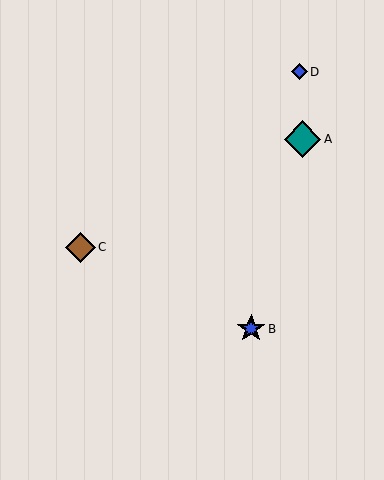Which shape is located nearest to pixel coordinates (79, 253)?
The brown diamond (labeled C) at (80, 247) is nearest to that location.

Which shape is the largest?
The teal diamond (labeled A) is the largest.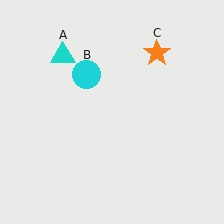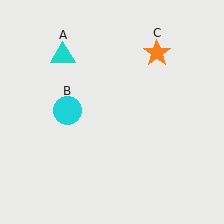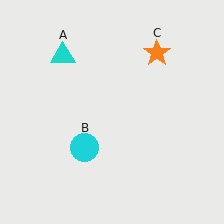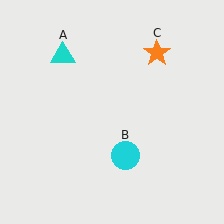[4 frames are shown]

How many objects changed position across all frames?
1 object changed position: cyan circle (object B).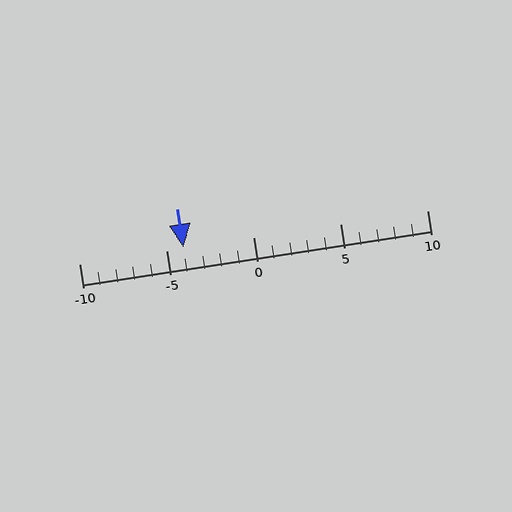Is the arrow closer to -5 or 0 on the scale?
The arrow is closer to -5.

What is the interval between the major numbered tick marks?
The major tick marks are spaced 5 units apart.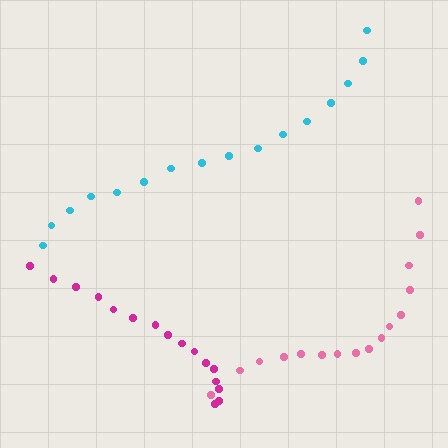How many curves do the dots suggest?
There are 3 distinct paths.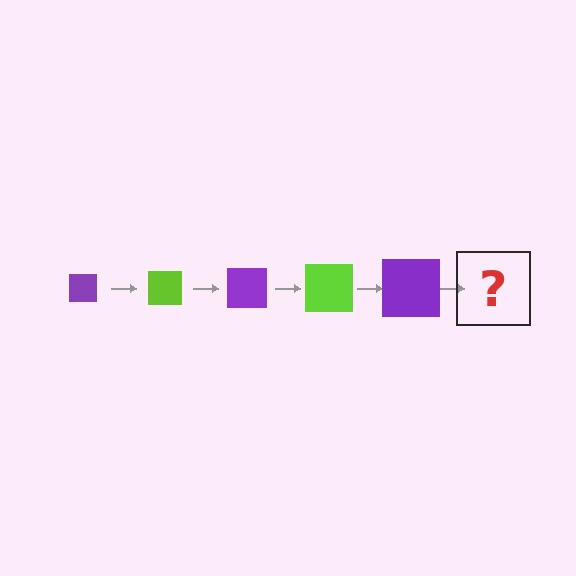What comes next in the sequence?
The next element should be a lime square, larger than the previous one.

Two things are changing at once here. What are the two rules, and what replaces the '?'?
The two rules are that the square grows larger each step and the color cycles through purple and lime. The '?' should be a lime square, larger than the previous one.